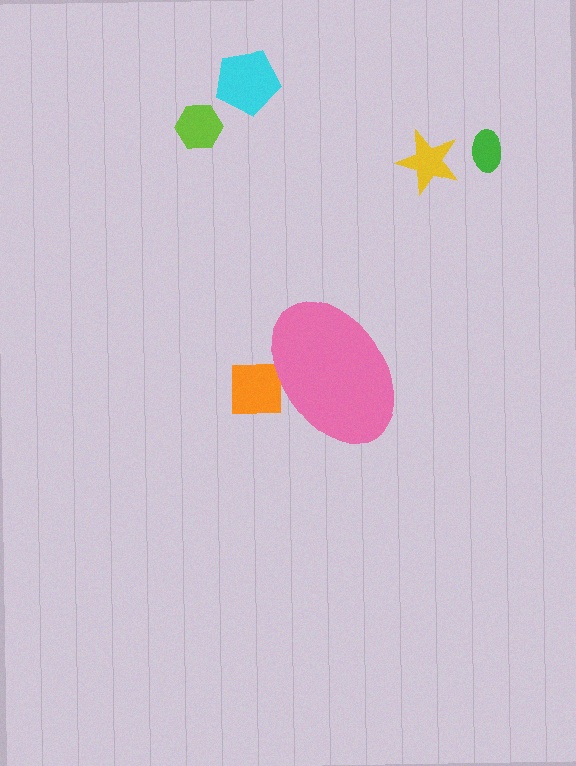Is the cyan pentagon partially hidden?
No, the cyan pentagon is fully visible.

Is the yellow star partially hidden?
No, the yellow star is fully visible.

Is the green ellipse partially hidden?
No, the green ellipse is fully visible.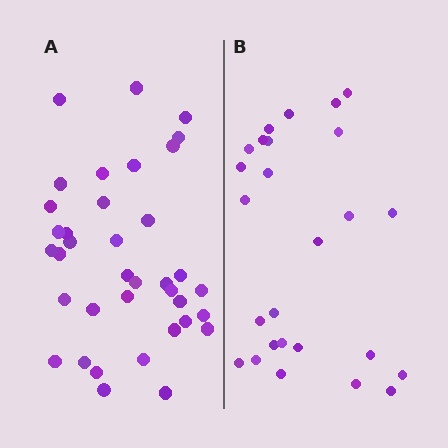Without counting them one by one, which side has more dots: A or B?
Region A (the left region) has more dots.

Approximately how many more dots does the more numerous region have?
Region A has roughly 12 or so more dots than region B.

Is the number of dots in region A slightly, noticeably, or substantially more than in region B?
Region A has noticeably more, but not dramatically so. The ratio is roughly 1.4 to 1.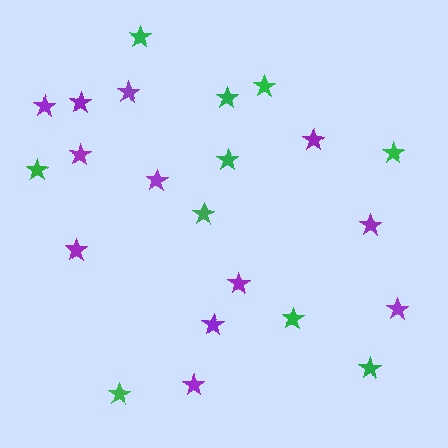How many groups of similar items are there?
There are 2 groups: one group of purple stars (12) and one group of green stars (10).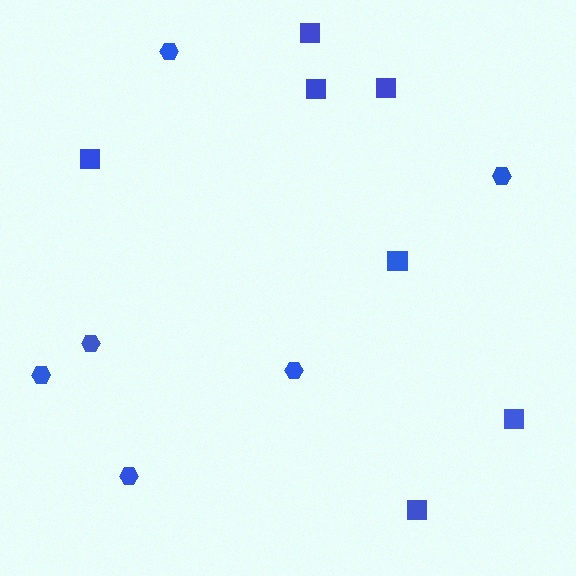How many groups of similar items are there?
There are 2 groups: one group of hexagons (6) and one group of squares (7).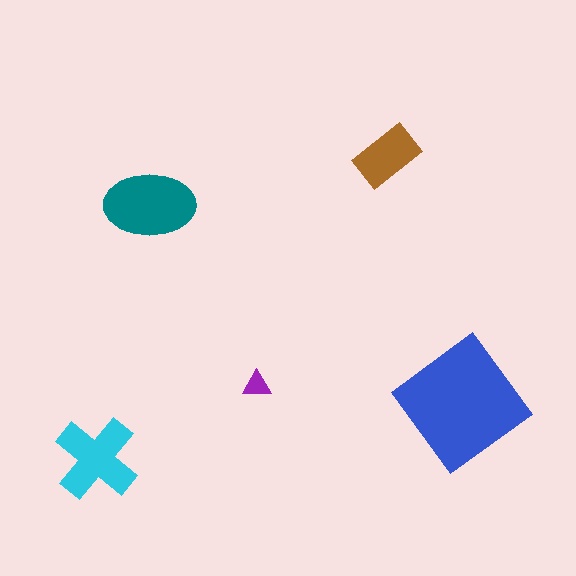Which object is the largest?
The blue diamond.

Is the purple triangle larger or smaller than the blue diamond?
Smaller.